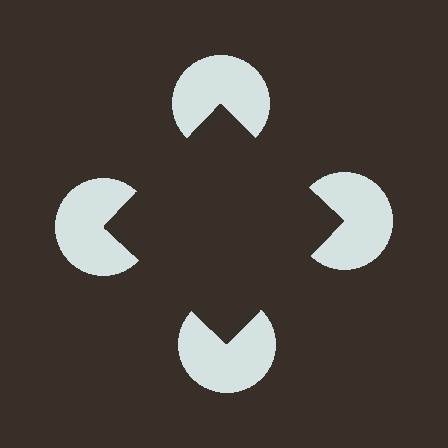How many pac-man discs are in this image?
There are 4 — one at each vertex of the illusory square.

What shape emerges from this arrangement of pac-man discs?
An illusory square — its edges are inferred from the aligned wedge cuts in the pac-man discs, not physically drawn.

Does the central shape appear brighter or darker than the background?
It typically appears slightly darker than the background, even though no actual brightness change is drawn.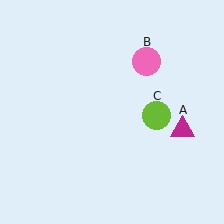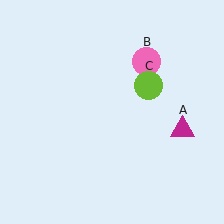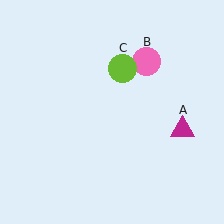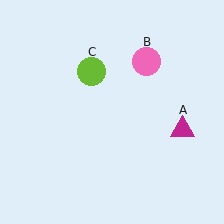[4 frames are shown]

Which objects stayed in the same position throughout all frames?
Magenta triangle (object A) and pink circle (object B) remained stationary.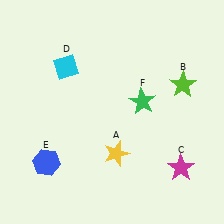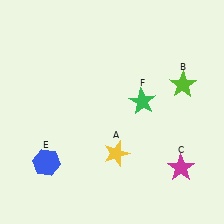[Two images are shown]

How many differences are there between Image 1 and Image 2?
There is 1 difference between the two images.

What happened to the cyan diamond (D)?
The cyan diamond (D) was removed in Image 2. It was in the top-left area of Image 1.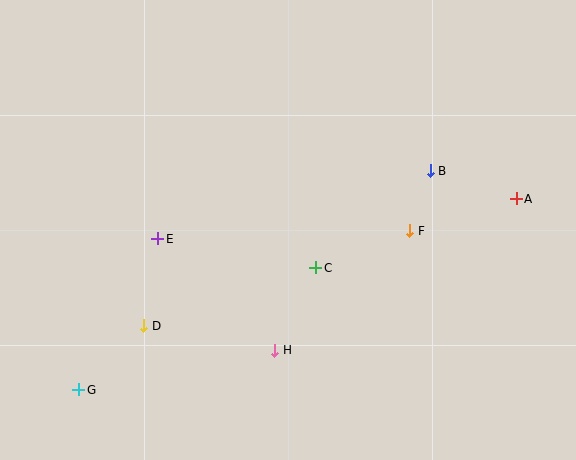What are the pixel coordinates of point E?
Point E is at (158, 239).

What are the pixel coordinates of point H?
Point H is at (275, 350).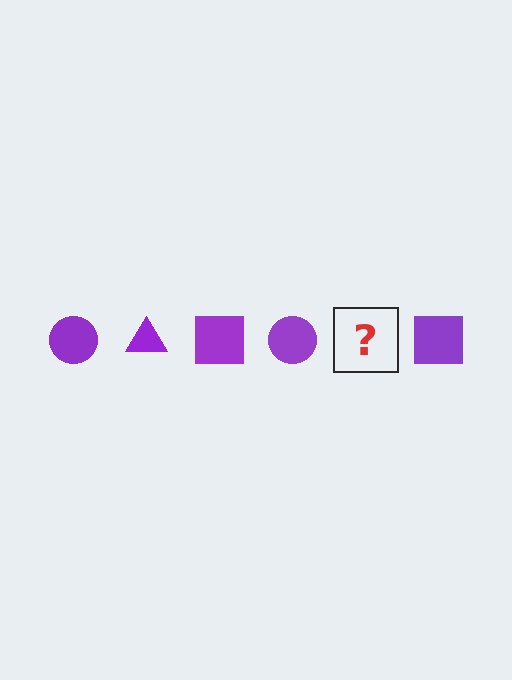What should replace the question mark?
The question mark should be replaced with a purple triangle.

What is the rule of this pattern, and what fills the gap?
The rule is that the pattern cycles through circle, triangle, square shapes in purple. The gap should be filled with a purple triangle.